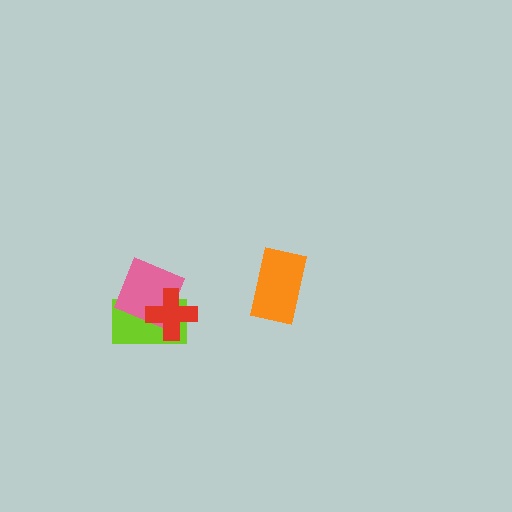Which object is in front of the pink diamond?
The red cross is in front of the pink diamond.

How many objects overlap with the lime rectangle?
2 objects overlap with the lime rectangle.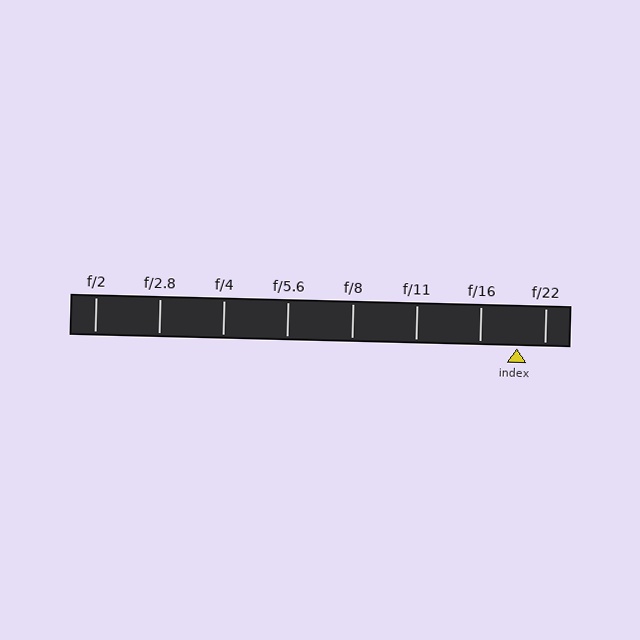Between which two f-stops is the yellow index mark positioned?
The index mark is between f/16 and f/22.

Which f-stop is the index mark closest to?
The index mark is closest to f/22.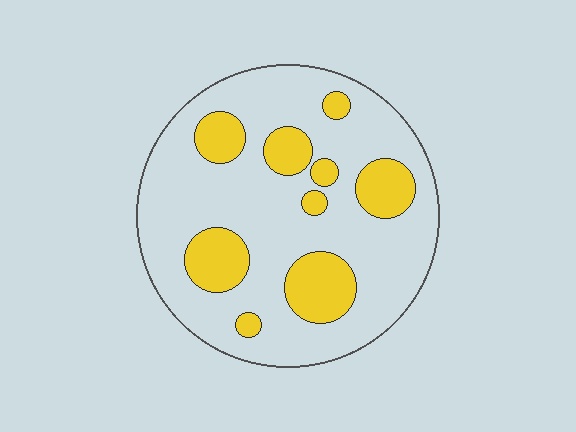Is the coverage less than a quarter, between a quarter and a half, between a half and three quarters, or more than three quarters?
Less than a quarter.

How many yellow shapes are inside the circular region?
9.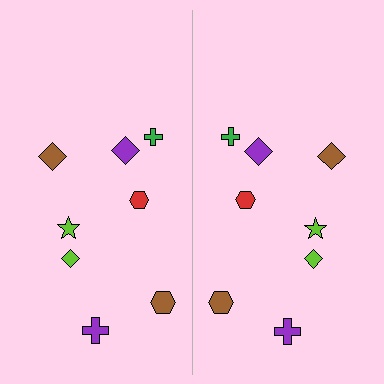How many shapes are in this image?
There are 16 shapes in this image.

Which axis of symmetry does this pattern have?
The pattern has a vertical axis of symmetry running through the center of the image.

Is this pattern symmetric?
Yes, this pattern has bilateral (reflection) symmetry.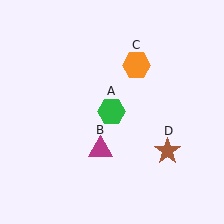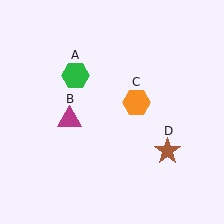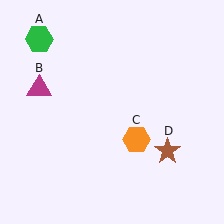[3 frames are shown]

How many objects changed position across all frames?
3 objects changed position: green hexagon (object A), magenta triangle (object B), orange hexagon (object C).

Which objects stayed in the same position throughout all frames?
Brown star (object D) remained stationary.